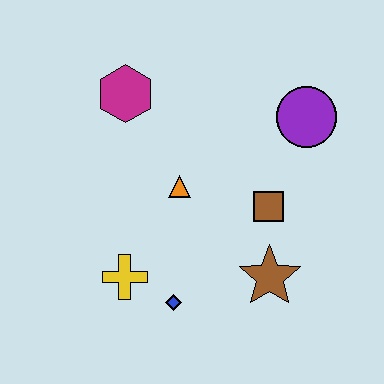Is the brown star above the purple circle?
No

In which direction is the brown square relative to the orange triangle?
The brown square is to the right of the orange triangle.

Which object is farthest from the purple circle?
The yellow cross is farthest from the purple circle.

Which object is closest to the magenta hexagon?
The orange triangle is closest to the magenta hexagon.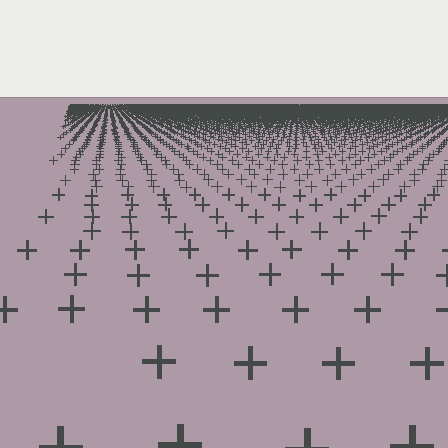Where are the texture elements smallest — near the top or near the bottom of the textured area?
Near the top.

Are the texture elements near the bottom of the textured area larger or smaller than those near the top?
Larger. Near the bottom, elements are closer to the viewer and appear at a bigger on-screen size.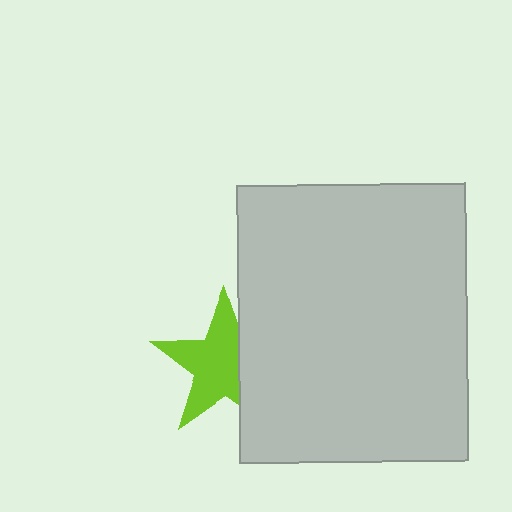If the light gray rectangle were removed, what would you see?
You would see the complete lime star.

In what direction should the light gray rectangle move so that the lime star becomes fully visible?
The light gray rectangle should move right. That is the shortest direction to clear the overlap and leave the lime star fully visible.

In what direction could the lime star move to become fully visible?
The lime star could move left. That would shift it out from behind the light gray rectangle entirely.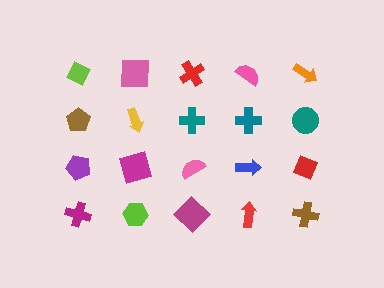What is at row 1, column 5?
An orange arrow.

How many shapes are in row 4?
5 shapes.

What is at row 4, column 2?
A lime hexagon.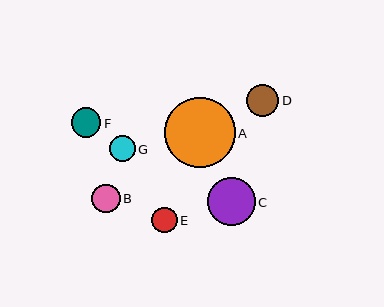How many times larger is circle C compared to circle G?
Circle C is approximately 1.8 times the size of circle G.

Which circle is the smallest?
Circle E is the smallest with a size of approximately 25 pixels.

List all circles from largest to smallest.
From largest to smallest: A, C, D, F, B, G, E.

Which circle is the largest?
Circle A is the largest with a size of approximately 70 pixels.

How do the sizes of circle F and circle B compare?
Circle F and circle B are approximately the same size.